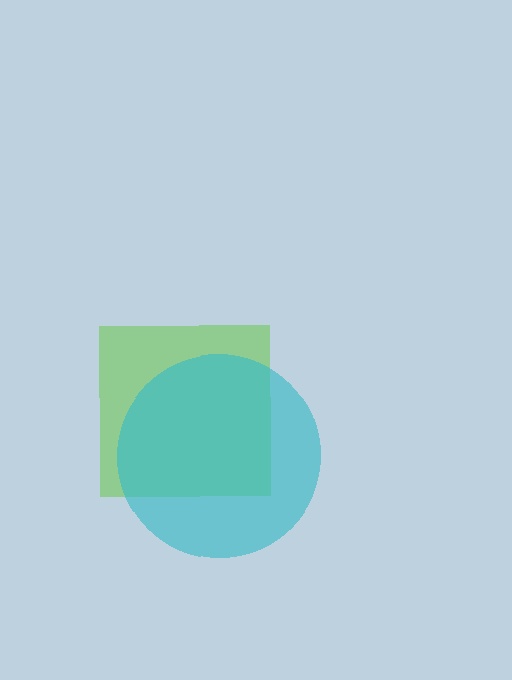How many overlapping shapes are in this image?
There are 2 overlapping shapes in the image.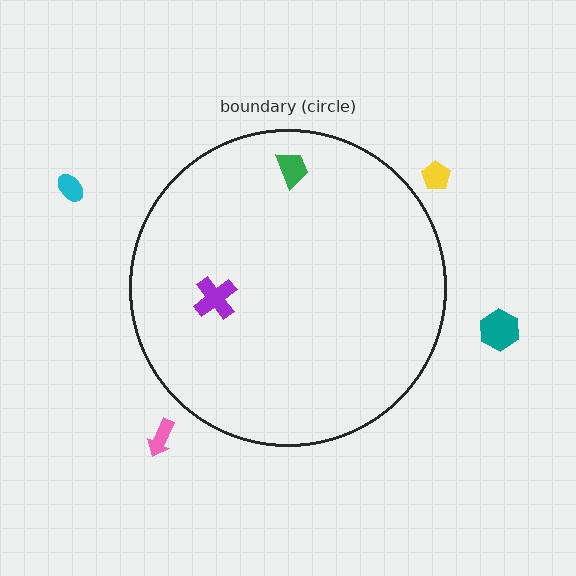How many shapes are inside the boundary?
2 inside, 4 outside.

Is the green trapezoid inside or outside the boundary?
Inside.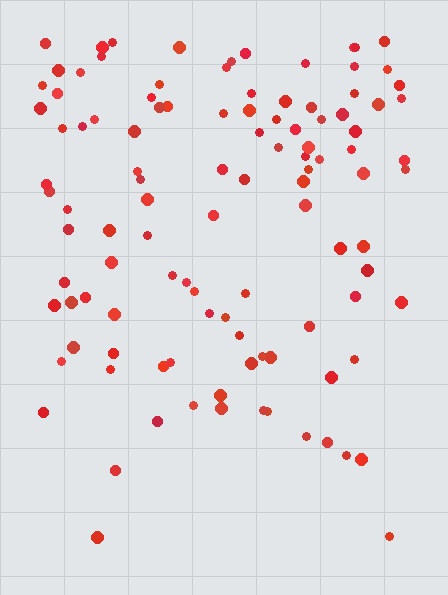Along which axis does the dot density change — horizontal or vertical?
Vertical.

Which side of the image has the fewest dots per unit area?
The bottom.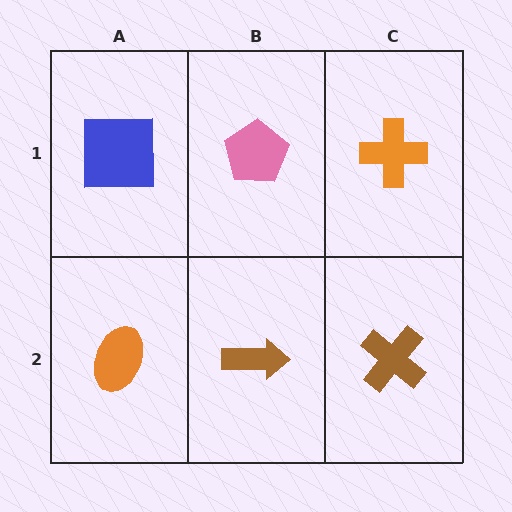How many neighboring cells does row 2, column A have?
2.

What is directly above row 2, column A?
A blue square.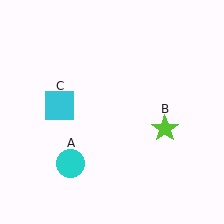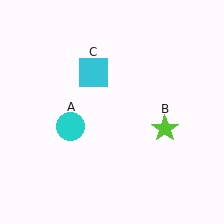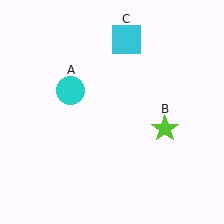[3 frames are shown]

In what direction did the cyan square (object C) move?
The cyan square (object C) moved up and to the right.